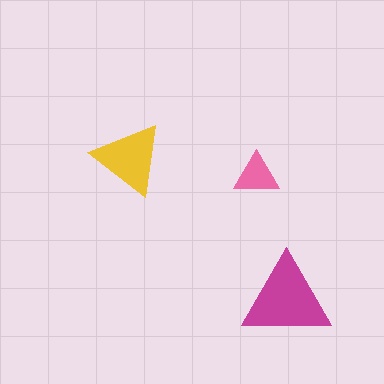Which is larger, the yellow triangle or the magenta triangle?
The magenta one.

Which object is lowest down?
The magenta triangle is bottommost.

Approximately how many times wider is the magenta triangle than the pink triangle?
About 2 times wider.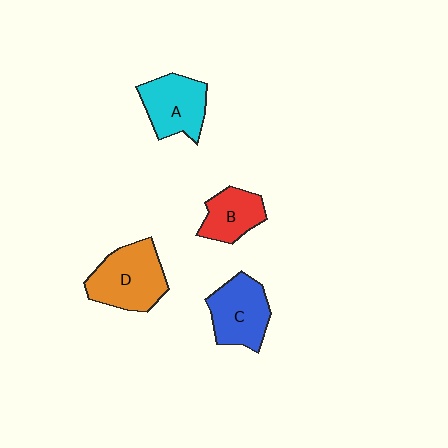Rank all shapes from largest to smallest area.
From largest to smallest: D (orange), C (blue), A (cyan), B (red).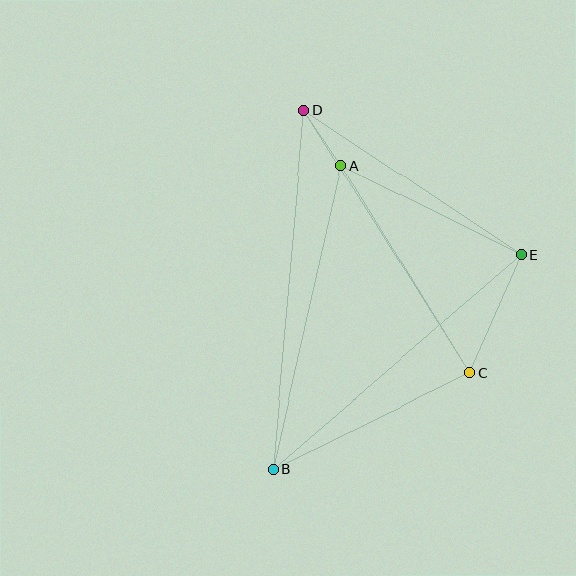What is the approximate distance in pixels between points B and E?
The distance between B and E is approximately 328 pixels.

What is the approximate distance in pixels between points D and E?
The distance between D and E is approximately 261 pixels.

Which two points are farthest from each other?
Points B and D are farthest from each other.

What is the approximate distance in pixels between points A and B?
The distance between A and B is approximately 311 pixels.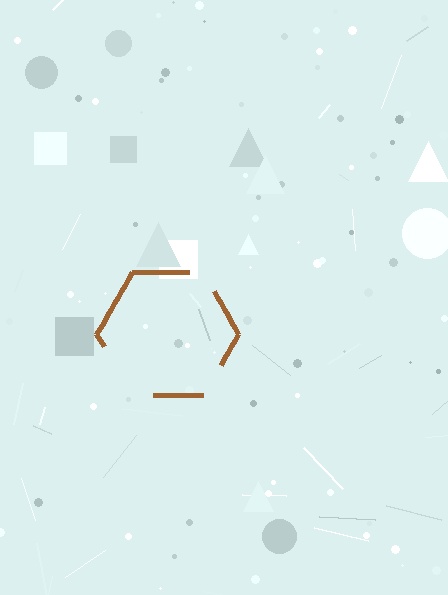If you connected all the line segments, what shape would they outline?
They would outline a hexagon.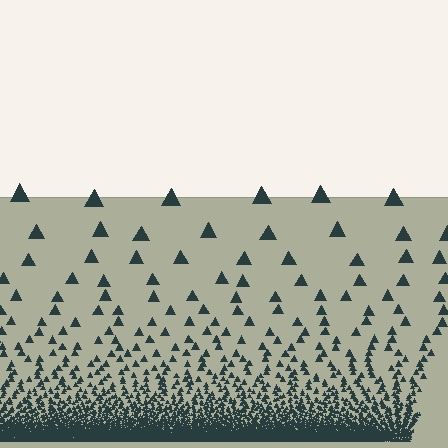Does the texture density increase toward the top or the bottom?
Density increases toward the bottom.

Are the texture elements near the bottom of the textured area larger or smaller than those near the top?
Smaller. The gradient is inverted — elements near the bottom are smaller and denser.